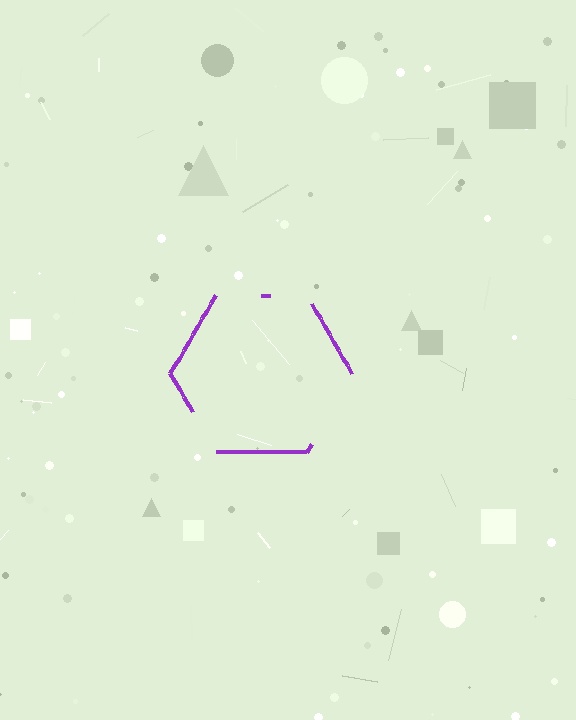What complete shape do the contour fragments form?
The contour fragments form a hexagon.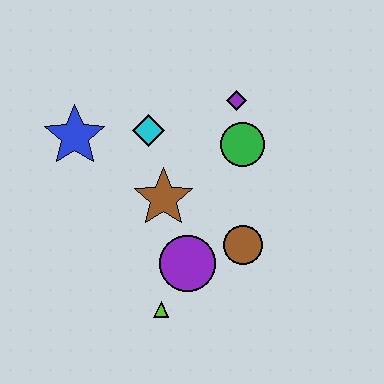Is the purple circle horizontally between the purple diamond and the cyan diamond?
Yes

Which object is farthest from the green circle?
The lime triangle is farthest from the green circle.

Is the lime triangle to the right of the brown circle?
No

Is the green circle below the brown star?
No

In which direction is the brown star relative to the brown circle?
The brown star is to the left of the brown circle.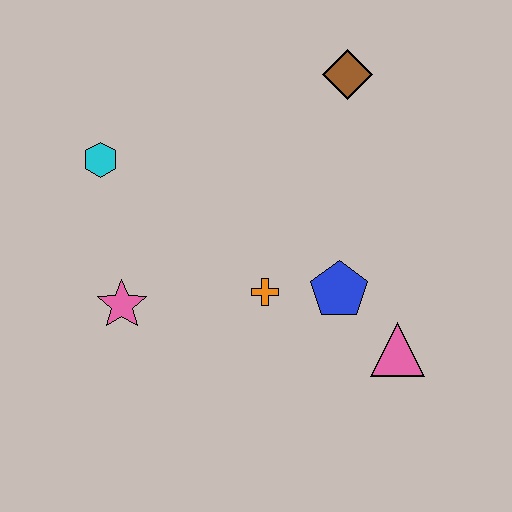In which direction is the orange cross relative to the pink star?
The orange cross is to the right of the pink star.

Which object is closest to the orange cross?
The blue pentagon is closest to the orange cross.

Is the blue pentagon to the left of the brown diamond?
Yes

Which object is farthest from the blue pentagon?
The cyan hexagon is farthest from the blue pentagon.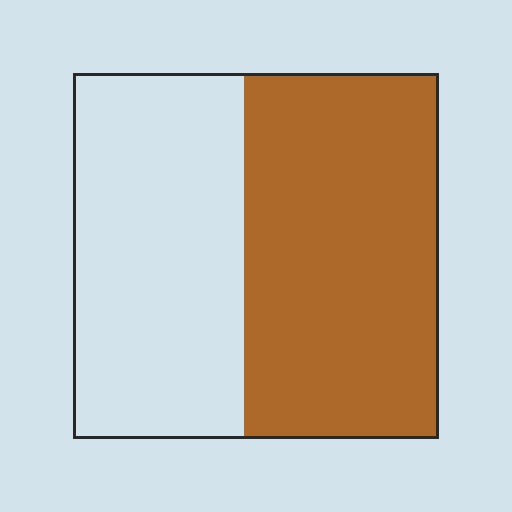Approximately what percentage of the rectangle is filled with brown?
Approximately 55%.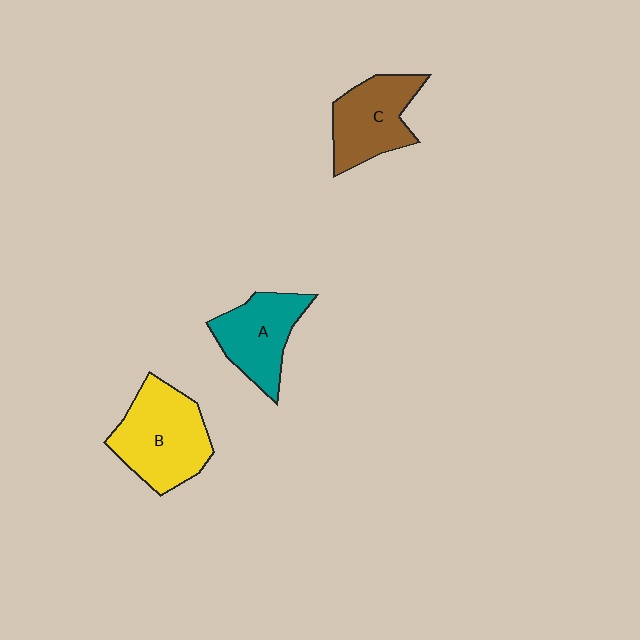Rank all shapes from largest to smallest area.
From largest to smallest: B (yellow), C (brown), A (teal).